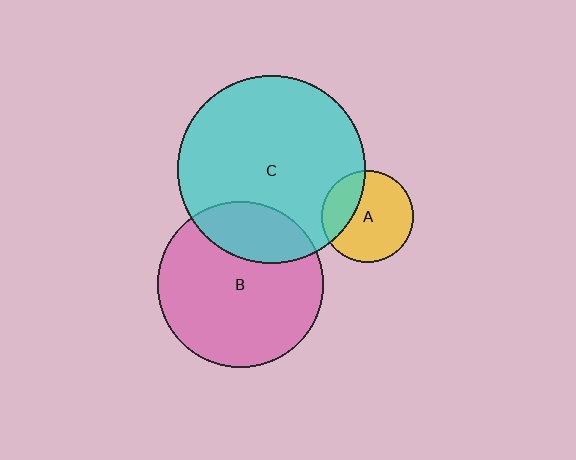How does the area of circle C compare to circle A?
Approximately 4.1 times.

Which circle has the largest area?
Circle C (cyan).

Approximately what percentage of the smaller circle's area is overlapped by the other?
Approximately 30%.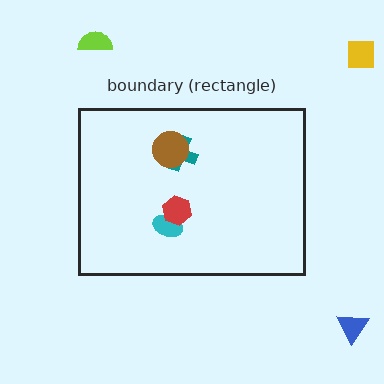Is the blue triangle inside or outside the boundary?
Outside.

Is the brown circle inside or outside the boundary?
Inside.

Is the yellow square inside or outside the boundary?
Outside.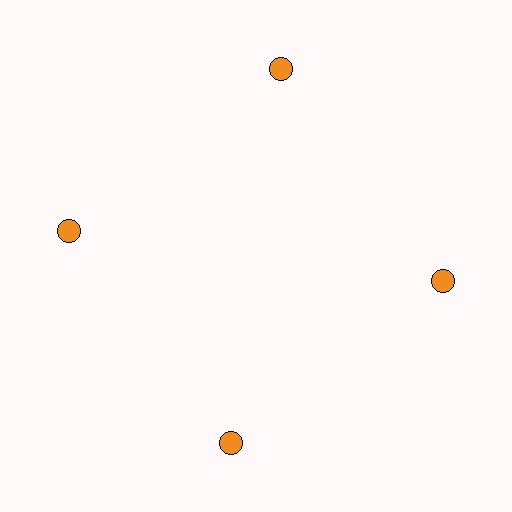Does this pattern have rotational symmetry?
Yes, this pattern has 4-fold rotational symmetry. It looks the same after rotating 90 degrees around the center.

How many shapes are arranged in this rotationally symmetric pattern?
There are 4 shapes, arranged in 4 groups of 1.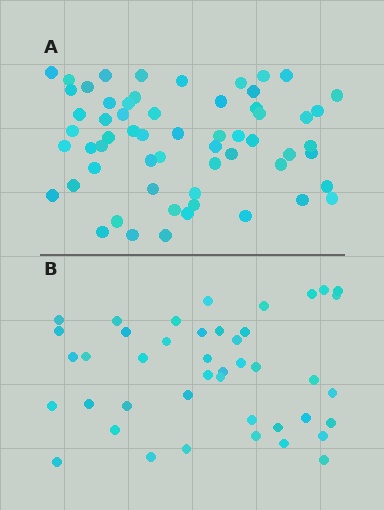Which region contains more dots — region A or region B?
Region A (the top region) has more dots.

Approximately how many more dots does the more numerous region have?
Region A has approximately 15 more dots than region B.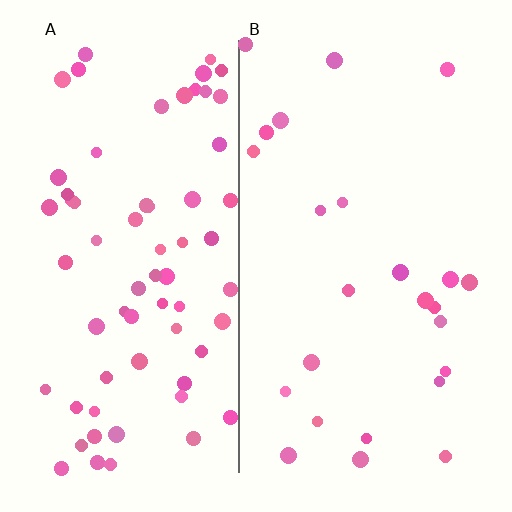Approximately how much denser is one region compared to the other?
Approximately 2.7× — region A over region B.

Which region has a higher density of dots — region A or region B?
A (the left).